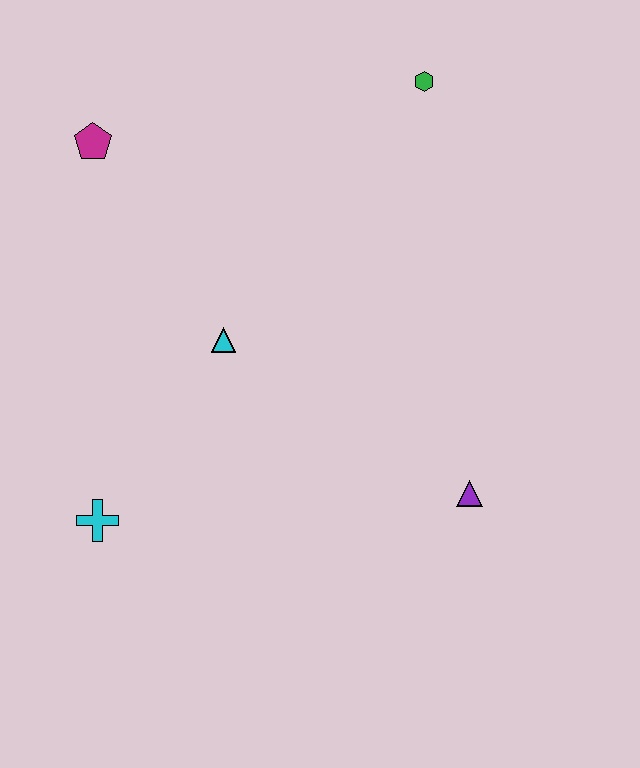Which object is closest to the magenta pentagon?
The cyan triangle is closest to the magenta pentagon.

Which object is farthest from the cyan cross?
The green hexagon is farthest from the cyan cross.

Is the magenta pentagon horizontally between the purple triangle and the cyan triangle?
No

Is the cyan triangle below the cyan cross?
No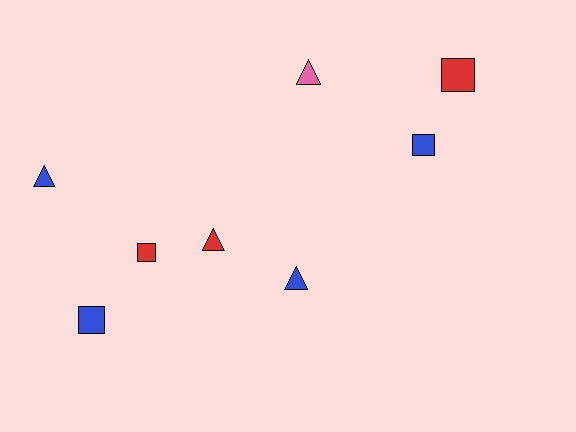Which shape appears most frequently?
Square, with 4 objects.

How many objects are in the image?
There are 8 objects.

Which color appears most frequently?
Blue, with 4 objects.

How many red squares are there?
There are 2 red squares.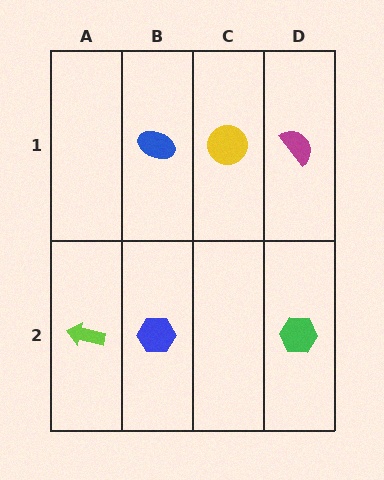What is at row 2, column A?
A lime arrow.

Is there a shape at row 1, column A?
No, that cell is empty.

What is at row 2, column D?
A green hexagon.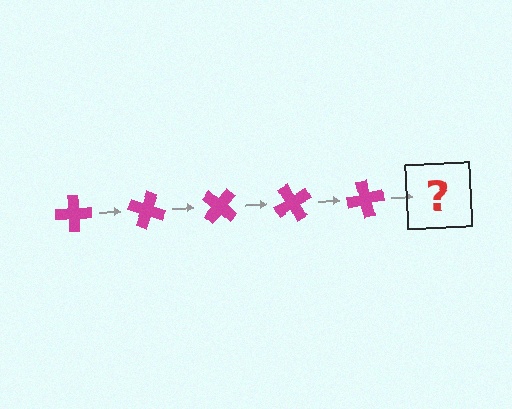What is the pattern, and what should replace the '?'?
The pattern is that the cross rotates 20 degrees each step. The '?' should be a magenta cross rotated 100 degrees.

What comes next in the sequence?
The next element should be a magenta cross rotated 100 degrees.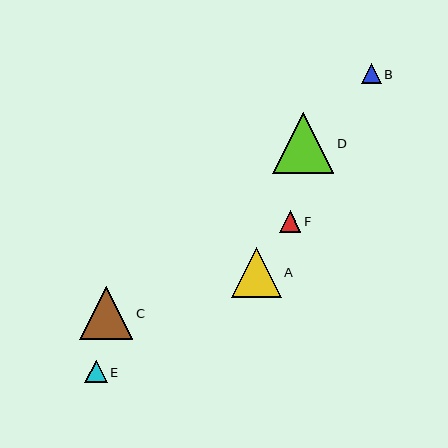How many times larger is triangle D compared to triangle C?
Triangle D is approximately 1.2 times the size of triangle C.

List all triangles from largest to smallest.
From largest to smallest: D, C, A, E, F, B.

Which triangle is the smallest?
Triangle B is the smallest with a size of approximately 20 pixels.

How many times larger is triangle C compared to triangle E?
Triangle C is approximately 2.4 times the size of triangle E.